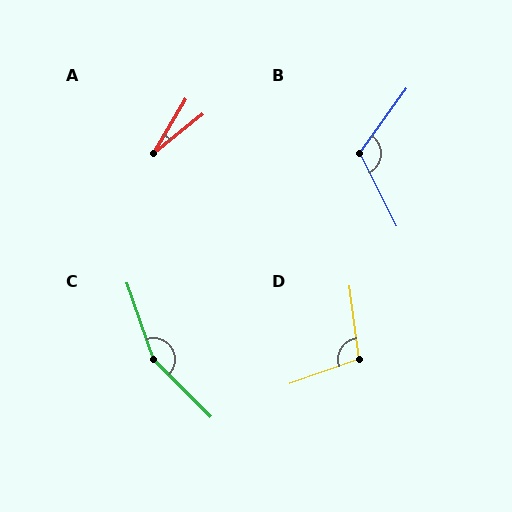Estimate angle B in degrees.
Approximately 118 degrees.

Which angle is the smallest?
A, at approximately 20 degrees.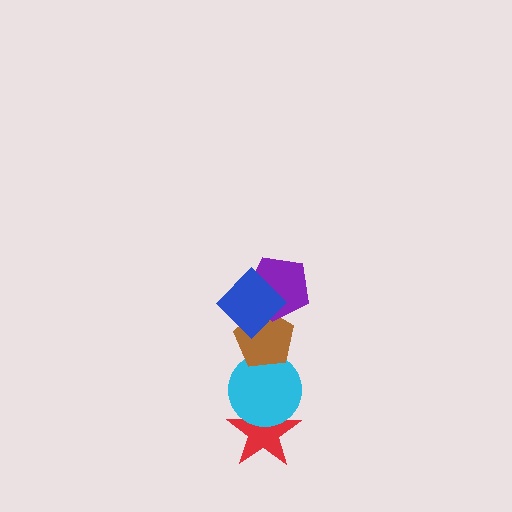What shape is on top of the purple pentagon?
The blue diamond is on top of the purple pentagon.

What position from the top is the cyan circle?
The cyan circle is 4th from the top.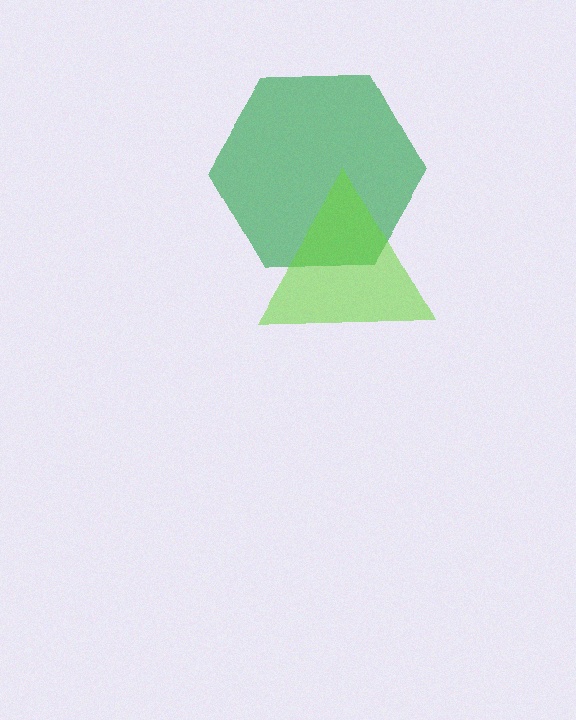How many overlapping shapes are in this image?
There are 2 overlapping shapes in the image.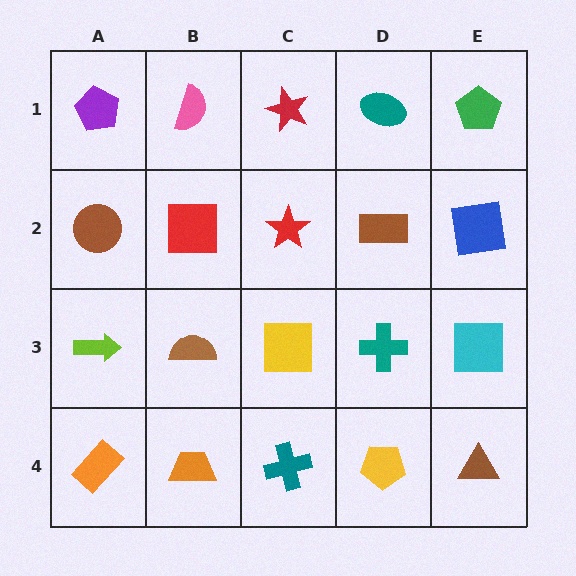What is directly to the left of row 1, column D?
A red star.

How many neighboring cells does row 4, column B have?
3.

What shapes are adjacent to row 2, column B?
A pink semicircle (row 1, column B), a brown semicircle (row 3, column B), a brown circle (row 2, column A), a red star (row 2, column C).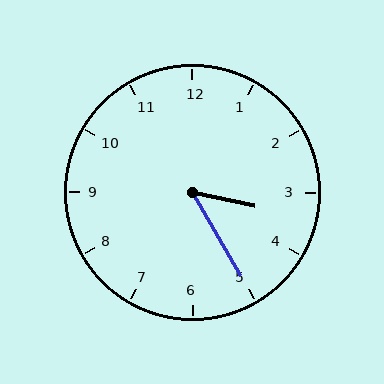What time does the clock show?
3:25.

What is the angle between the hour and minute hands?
Approximately 48 degrees.